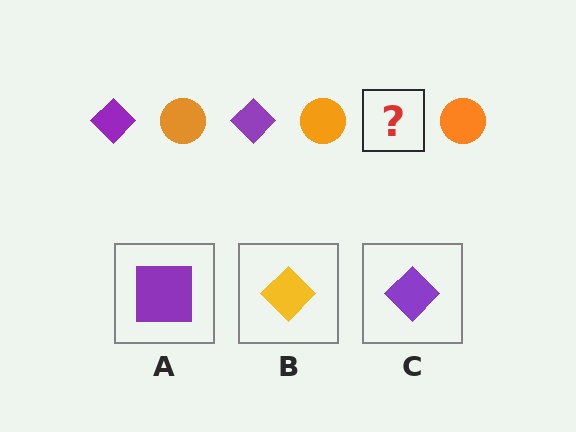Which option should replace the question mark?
Option C.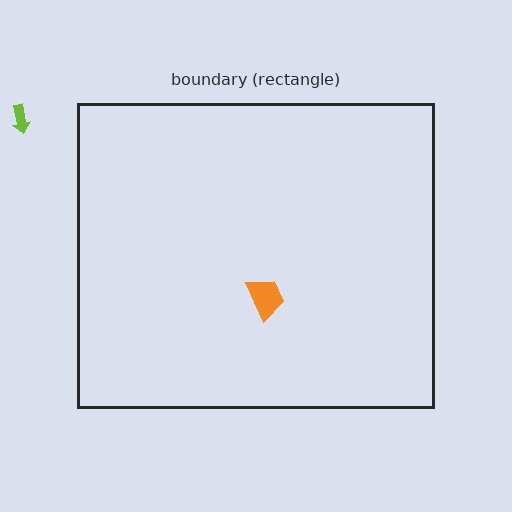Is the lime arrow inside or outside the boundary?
Outside.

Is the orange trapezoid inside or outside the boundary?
Inside.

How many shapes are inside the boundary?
1 inside, 1 outside.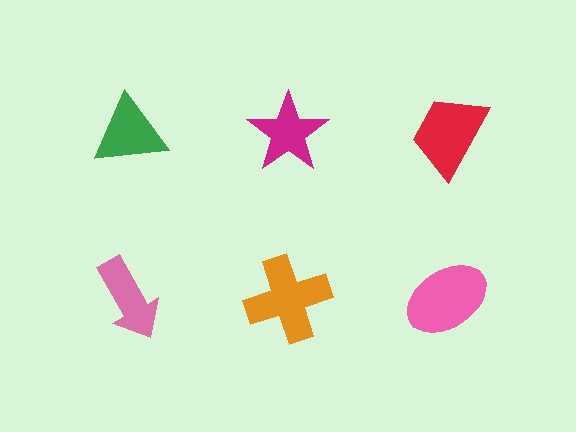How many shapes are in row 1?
3 shapes.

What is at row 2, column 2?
An orange cross.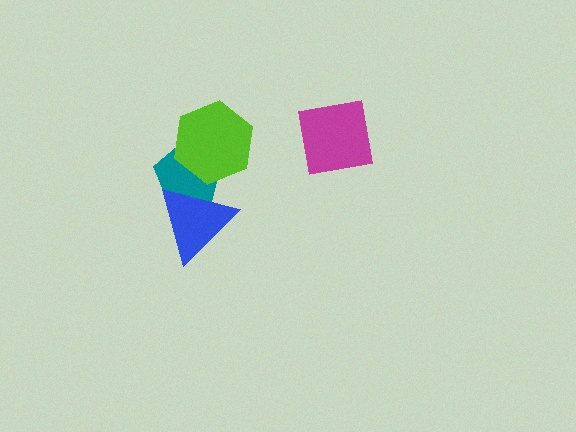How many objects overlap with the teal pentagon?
2 objects overlap with the teal pentagon.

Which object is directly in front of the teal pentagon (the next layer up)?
The blue triangle is directly in front of the teal pentagon.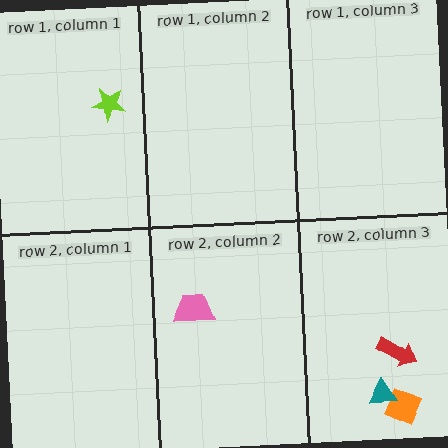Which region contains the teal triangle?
The row 2, column 3 region.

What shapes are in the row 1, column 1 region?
The lime star.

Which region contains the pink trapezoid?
The row 2, column 2 region.